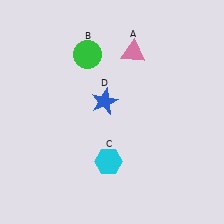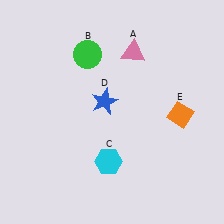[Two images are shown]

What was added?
An orange diamond (E) was added in Image 2.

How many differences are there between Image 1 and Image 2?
There is 1 difference between the two images.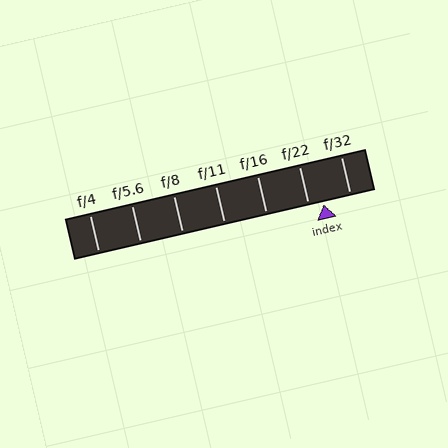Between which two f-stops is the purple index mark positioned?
The index mark is between f/22 and f/32.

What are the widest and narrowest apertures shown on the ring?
The widest aperture shown is f/4 and the narrowest is f/32.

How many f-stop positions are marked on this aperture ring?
There are 7 f-stop positions marked.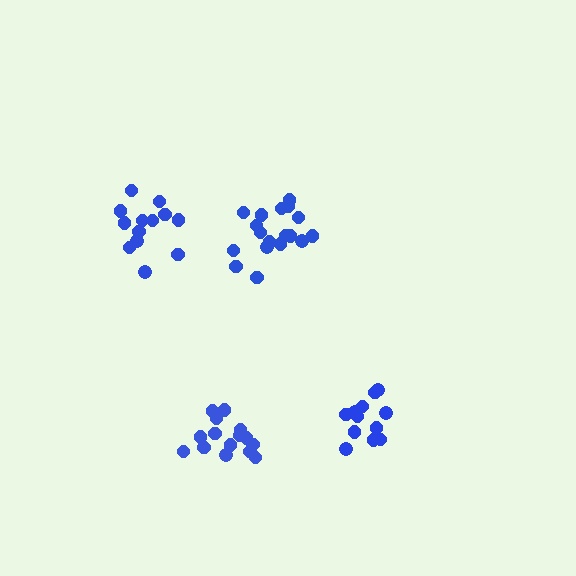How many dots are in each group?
Group 1: 12 dots, Group 2: 18 dots, Group 3: 15 dots, Group 4: 13 dots (58 total).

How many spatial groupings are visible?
There are 4 spatial groupings.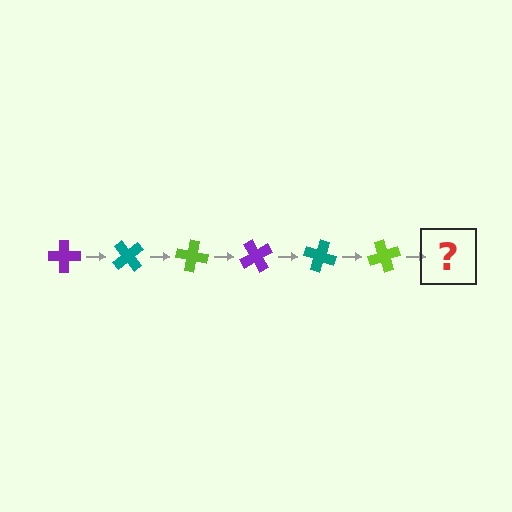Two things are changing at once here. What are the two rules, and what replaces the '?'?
The two rules are that it rotates 50 degrees each step and the color cycles through purple, teal, and lime. The '?' should be a purple cross, rotated 300 degrees from the start.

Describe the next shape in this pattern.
It should be a purple cross, rotated 300 degrees from the start.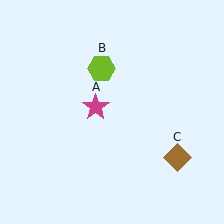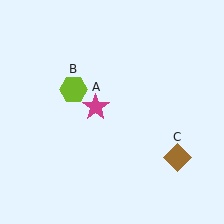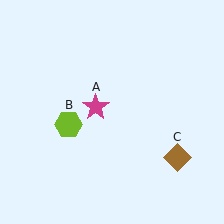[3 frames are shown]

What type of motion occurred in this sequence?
The lime hexagon (object B) rotated counterclockwise around the center of the scene.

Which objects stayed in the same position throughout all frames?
Magenta star (object A) and brown diamond (object C) remained stationary.